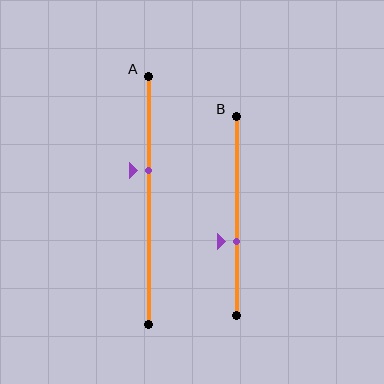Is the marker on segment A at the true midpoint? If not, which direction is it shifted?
No, the marker on segment A is shifted upward by about 12% of the segment length.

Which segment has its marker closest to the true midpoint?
Segment A has its marker closest to the true midpoint.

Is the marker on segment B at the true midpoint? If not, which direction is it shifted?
No, the marker on segment B is shifted downward by about 13% of the segment length.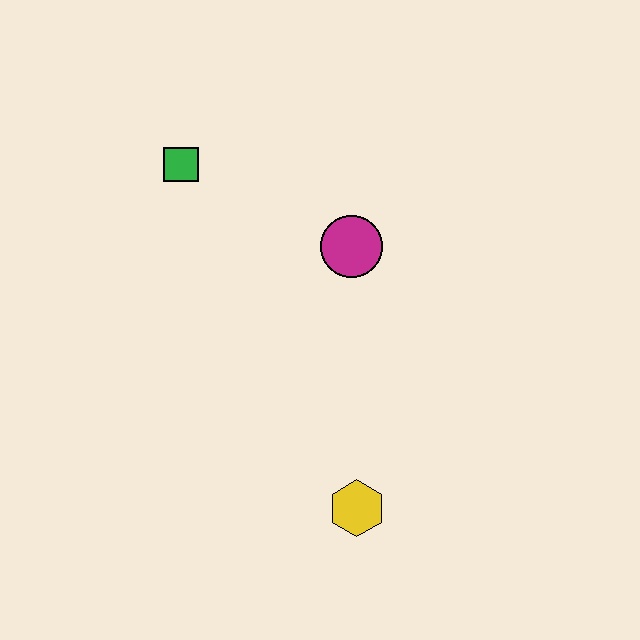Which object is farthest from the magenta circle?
The yellow hexagon is farthest from the magenta circle.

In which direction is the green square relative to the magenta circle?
The green square is to the left of the magenta circle.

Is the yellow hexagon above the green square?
No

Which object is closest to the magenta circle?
The green square is closest to the magenta circle.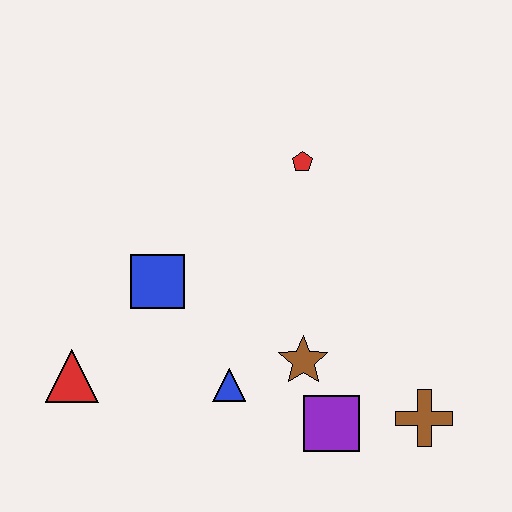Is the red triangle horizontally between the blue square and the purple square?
No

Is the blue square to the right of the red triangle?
Yes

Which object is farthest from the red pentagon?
The red triangle is farthest from the red pentagon.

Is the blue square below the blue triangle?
No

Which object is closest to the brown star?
The purple square is closest to the brown star.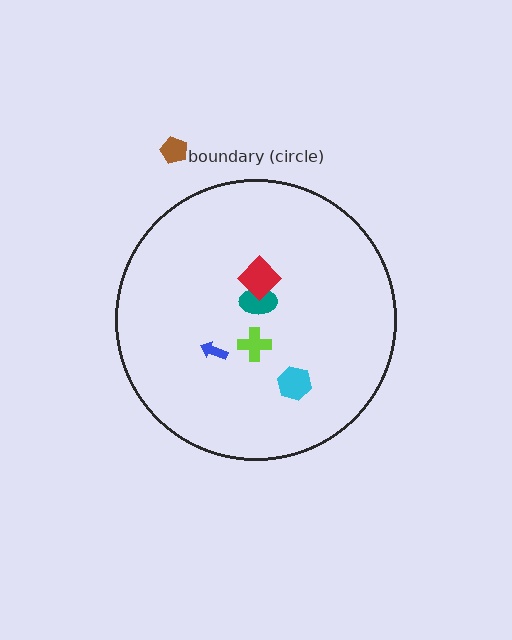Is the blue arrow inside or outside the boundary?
Inside.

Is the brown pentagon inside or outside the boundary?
Outside.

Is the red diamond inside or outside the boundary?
Inside.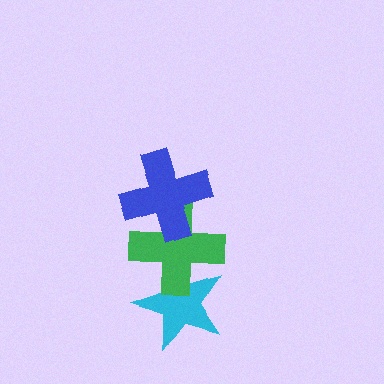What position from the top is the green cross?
The green cross is 2nd from the top.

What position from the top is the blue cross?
The blue cross is 1st from the top.